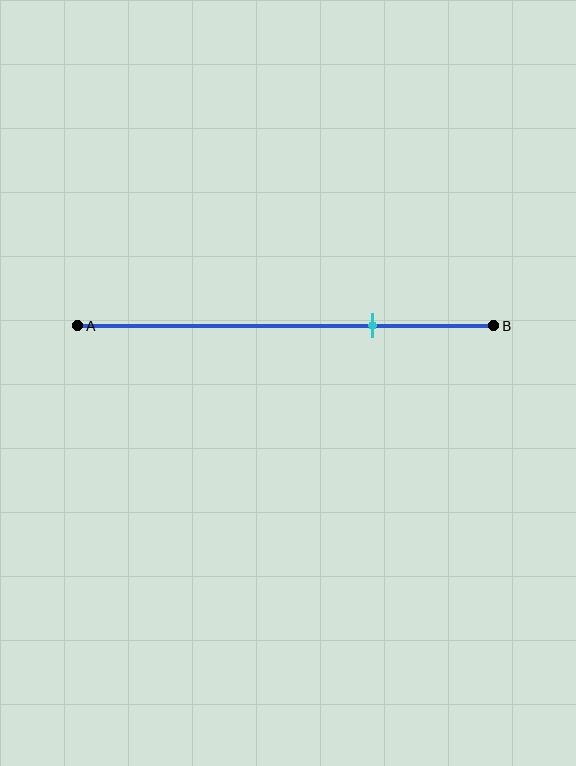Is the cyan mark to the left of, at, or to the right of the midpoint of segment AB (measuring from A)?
The cyan mark is to the right of the midpoint of segment AB.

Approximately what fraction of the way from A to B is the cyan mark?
The cyan mark is approximately 70% of the way from A to B.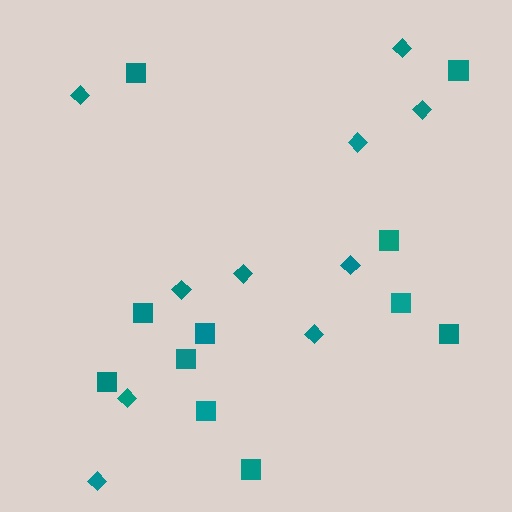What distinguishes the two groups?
There are 2 groups: one group of diamonds (10) and one group of squares (11).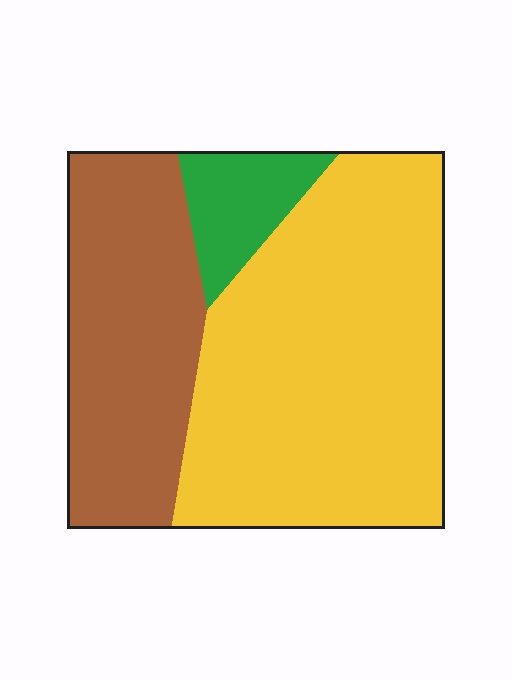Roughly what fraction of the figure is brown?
Brown takes up between a quarter and a half of the figure.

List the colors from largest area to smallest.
From largest to smallest: yellow, brown, green.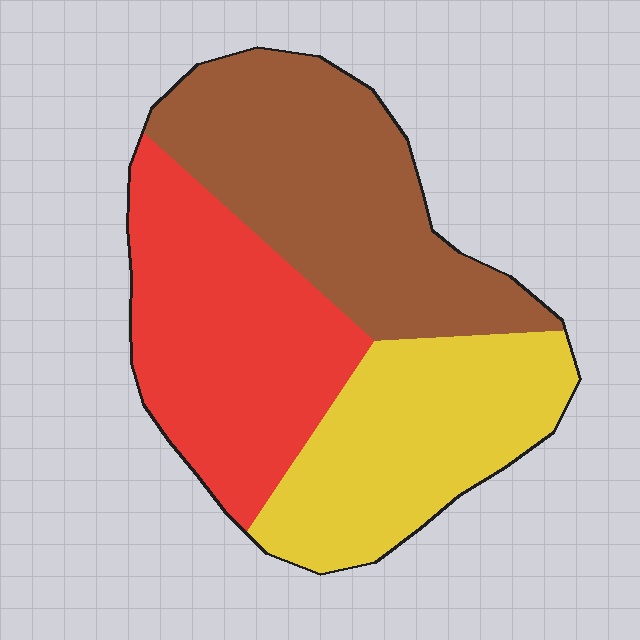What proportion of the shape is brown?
Brown covers roughly 35% of the shape.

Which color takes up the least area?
Yellow, at roughly 30%.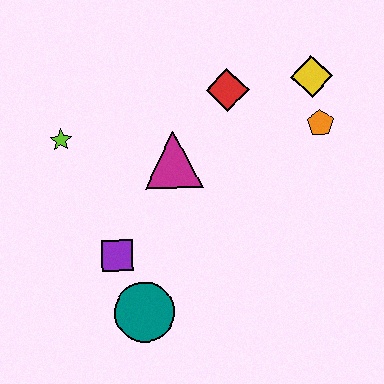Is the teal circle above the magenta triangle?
No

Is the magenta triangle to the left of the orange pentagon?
Yes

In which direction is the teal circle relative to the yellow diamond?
The teal circle is below the yellow diamond.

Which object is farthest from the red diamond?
The teal circle is farthest from the red diamond.